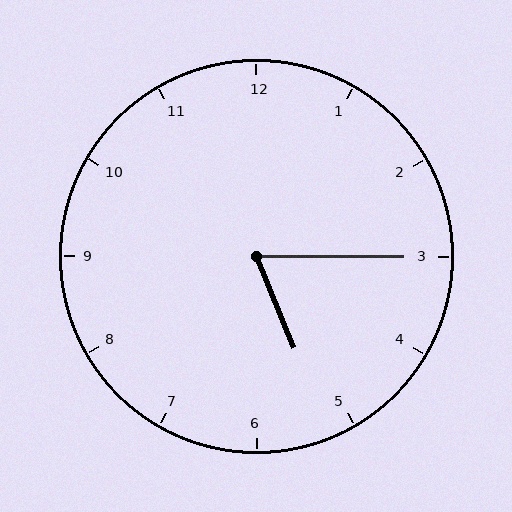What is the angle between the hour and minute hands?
Approximately 68 degrees.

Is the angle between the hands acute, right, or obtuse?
It is acute.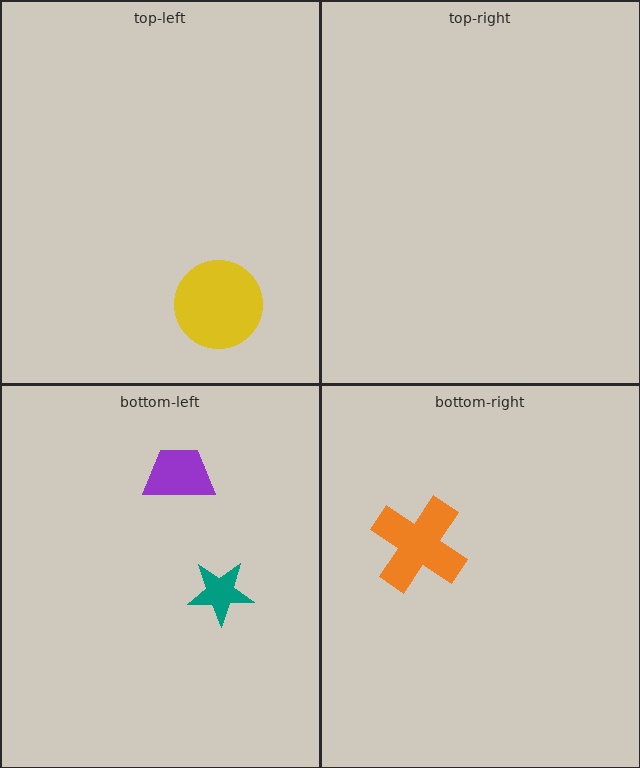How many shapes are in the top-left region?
1.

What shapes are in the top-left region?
The yellow circle.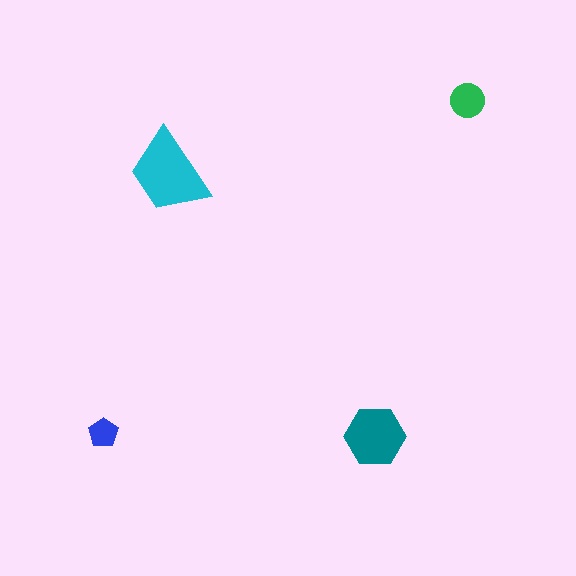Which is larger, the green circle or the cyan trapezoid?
The cyan trapezoid.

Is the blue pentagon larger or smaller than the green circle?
Smaller.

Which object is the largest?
The cyan trapezoid.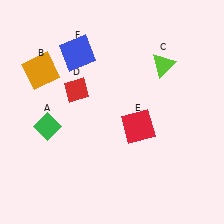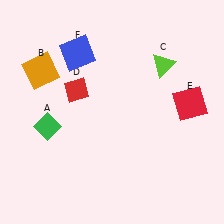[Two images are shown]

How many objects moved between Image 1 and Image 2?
1 object moved between the two images.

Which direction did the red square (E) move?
The red square (E) moved right.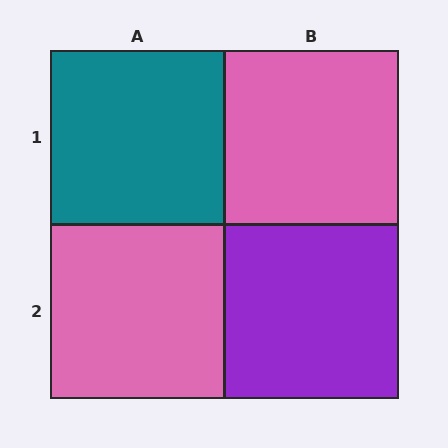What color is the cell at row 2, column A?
Pink.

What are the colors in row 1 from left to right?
Teal, pink.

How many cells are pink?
2 cells are pink.